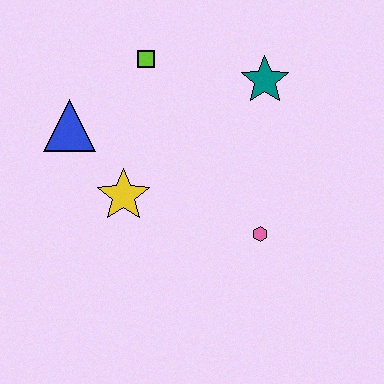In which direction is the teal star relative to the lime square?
The teal star is to the right of the lime square.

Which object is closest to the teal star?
The lime square is closest to the teal star.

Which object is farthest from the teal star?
The blue triangle is farthest from the teal star.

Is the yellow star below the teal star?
Yes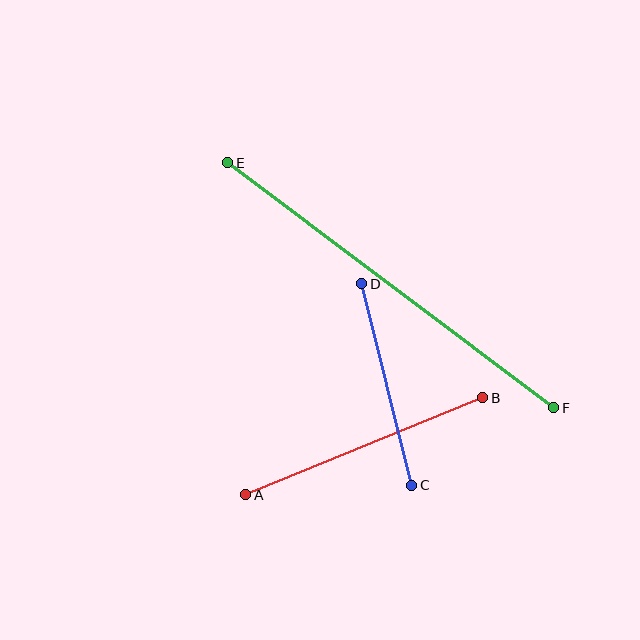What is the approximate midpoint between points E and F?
The midpoint is at approximately (391, 285) pixels.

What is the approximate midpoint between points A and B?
The midpoint is at approximately (364, 446) pixels.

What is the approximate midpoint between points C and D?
The midpoint is at approximately (387, 385) pixels.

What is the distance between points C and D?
The distance is approximately 208 pixels.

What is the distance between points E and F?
The distance is approximately 408 pixels.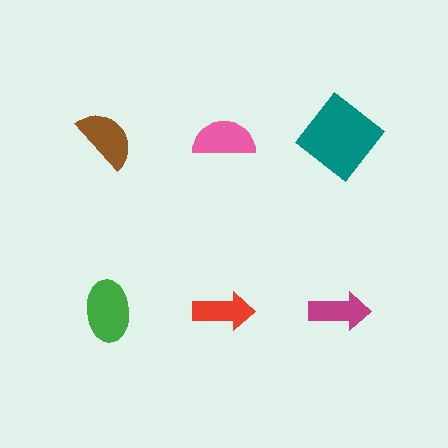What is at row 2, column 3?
A magenta arrow.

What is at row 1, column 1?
A brown semicircle.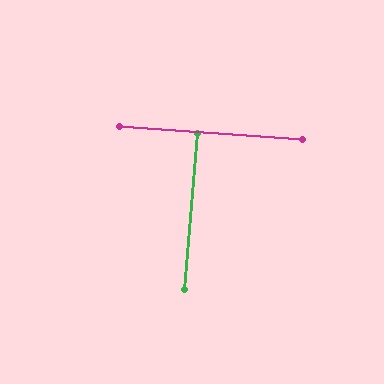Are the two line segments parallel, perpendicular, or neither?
Perpendicular — they meet at approximately 90°.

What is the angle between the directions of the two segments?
Approximately 90 degrees.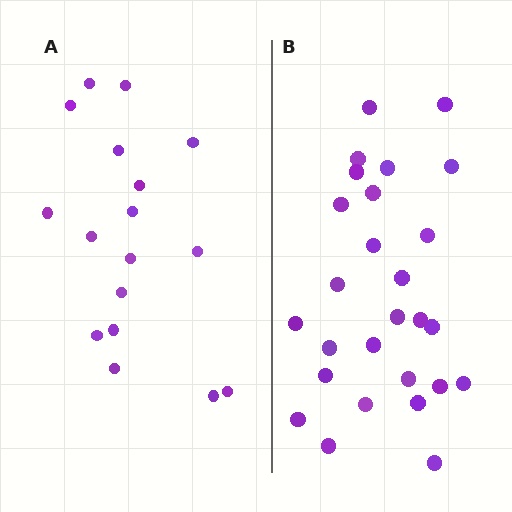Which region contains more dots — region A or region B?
Region B (the right region) has more dots.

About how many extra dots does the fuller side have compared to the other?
Region B has roughly 10 or so more dots than region A.